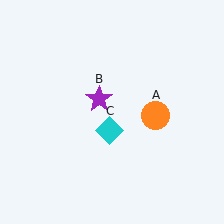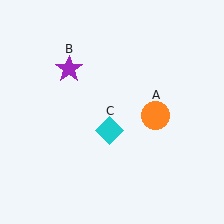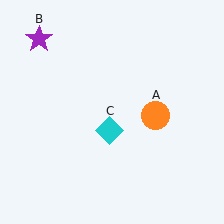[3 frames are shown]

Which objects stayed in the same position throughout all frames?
Orange circle (object A) and cyan diamond (object C) remained stationary.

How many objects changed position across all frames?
1 object changed position: purple star (object B).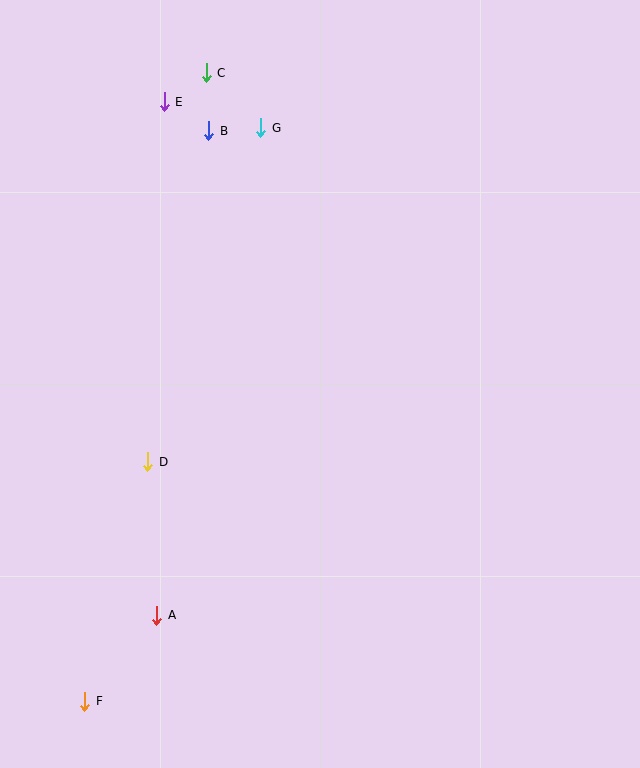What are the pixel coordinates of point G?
Point G is at (261, 128).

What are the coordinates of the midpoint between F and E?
The midpoint between F and E is at (124, 401).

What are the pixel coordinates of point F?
Point F is at (85, 701).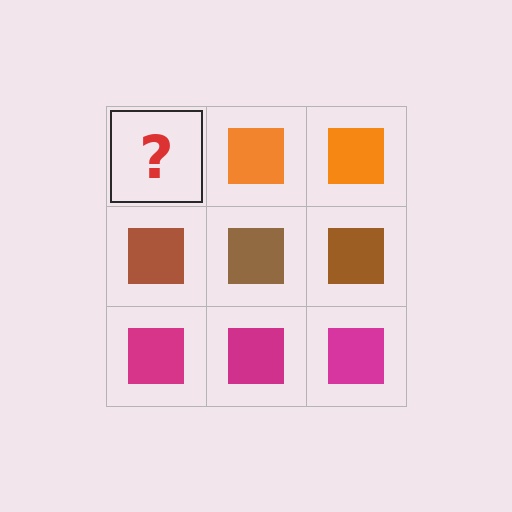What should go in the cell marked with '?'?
The missing cell should contain an orange square.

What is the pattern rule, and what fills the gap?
The rule is that each row has a consistent color. The gap should be filled with an orange square.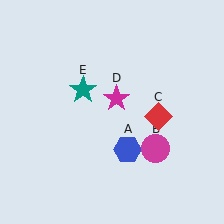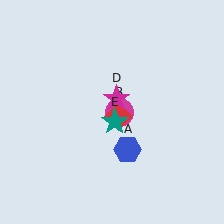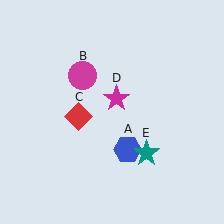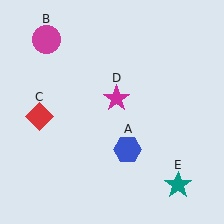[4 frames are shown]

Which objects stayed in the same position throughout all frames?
Blue hexagon (object A) and magenta star (object D) remained stationary.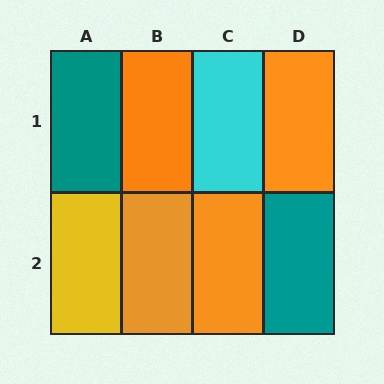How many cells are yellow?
1 cell is yellow.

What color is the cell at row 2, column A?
Yellow.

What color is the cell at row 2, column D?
Teal.